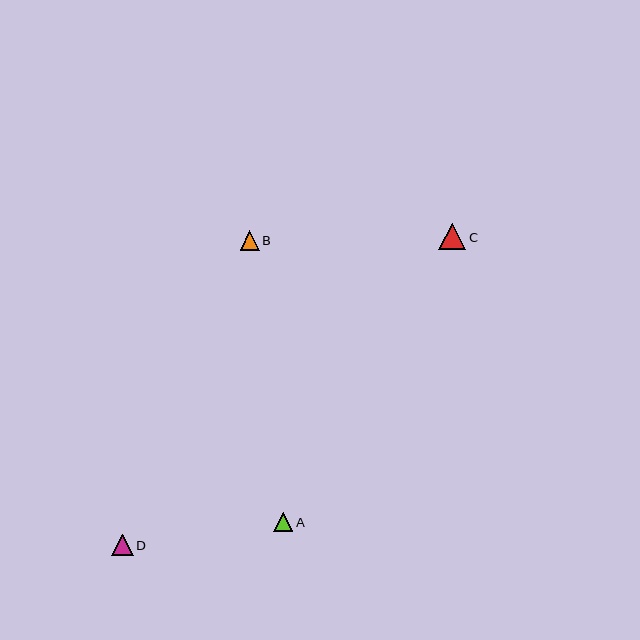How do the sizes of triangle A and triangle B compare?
Triangle A and triangle B are approximately the same size.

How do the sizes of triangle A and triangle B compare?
Triangle A and triangle B are approximately the same size.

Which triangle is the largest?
Triangle C is the largest with a size of approximately 27 pixels.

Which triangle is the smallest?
Triangle B is the smallest with a size of approximately 19 pixels.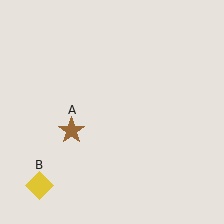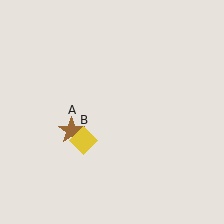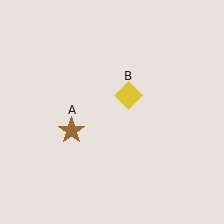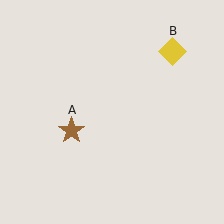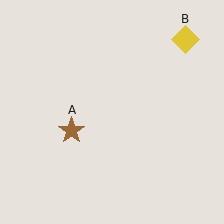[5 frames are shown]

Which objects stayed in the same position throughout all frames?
Brown star (object A) remained stationary.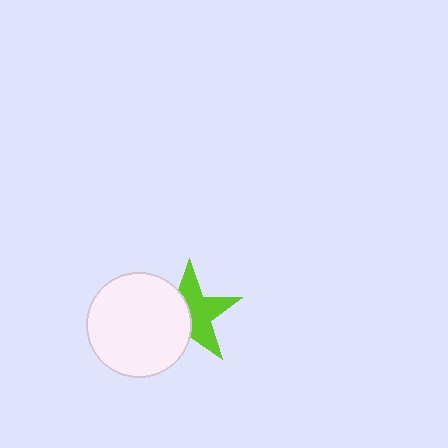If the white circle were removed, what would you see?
You would see the complete lime star.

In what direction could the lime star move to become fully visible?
The lime star could move right. That would shift it out from behind the white circle entirely.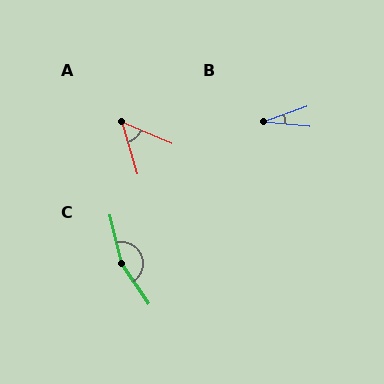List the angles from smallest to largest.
B (25°), A (50°), C (159°).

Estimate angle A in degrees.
Approximately 50 degrees.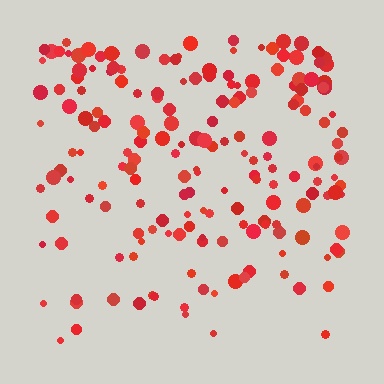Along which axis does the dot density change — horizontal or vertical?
Vertical.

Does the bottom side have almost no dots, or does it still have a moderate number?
Still a moderate number, just noticeably fewer than the top.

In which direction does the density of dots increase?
From bottom to top, with the top side densest.